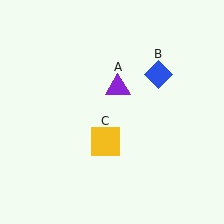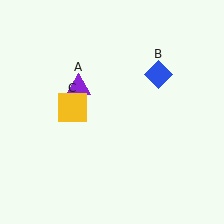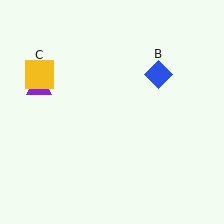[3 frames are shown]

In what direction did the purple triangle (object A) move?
The purple triangle (object A) moved left.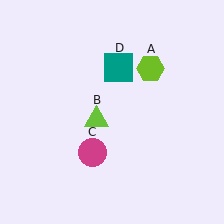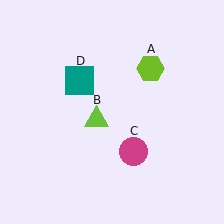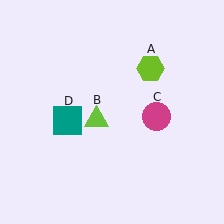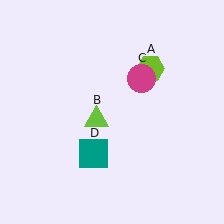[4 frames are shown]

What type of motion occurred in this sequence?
The magenta circle (object C), teal square (object D) rotated counterclockwise around the center of the scene.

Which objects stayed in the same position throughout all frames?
Lime hexagon (object A) and lime triangle (object B) remained stationary.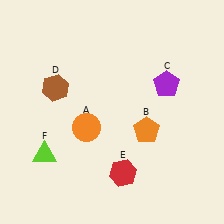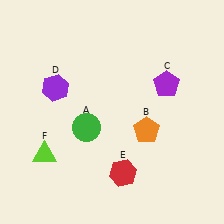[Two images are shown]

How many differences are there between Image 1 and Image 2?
There are 2 differences between the two images.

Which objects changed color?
A changed from orange to green. D changed from brown to purple.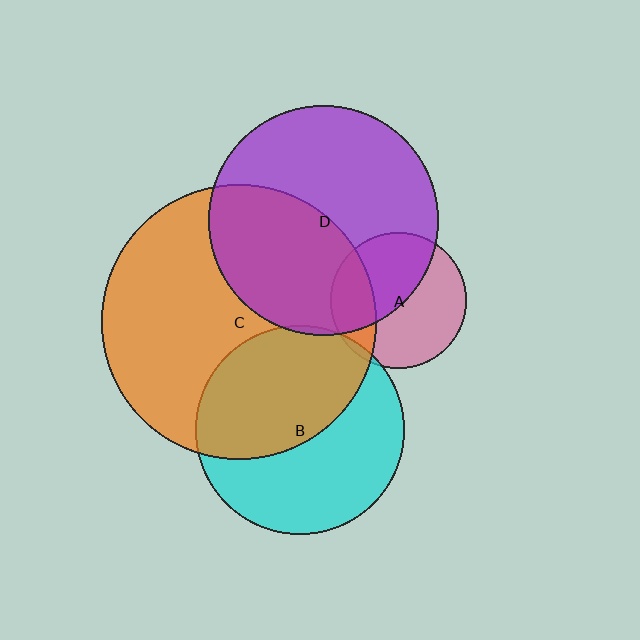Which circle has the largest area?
Circle C (orange).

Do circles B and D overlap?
Yes.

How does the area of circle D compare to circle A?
Approximately 2.9 times.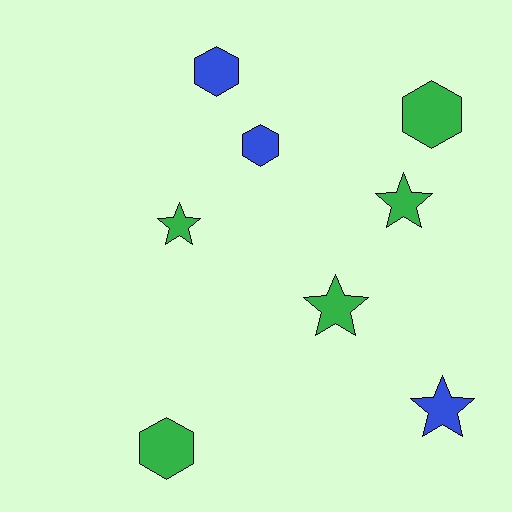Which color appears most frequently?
Green, with 5 objects.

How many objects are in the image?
There are 8 objects.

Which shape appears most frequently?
Hexagon, with 4 objects.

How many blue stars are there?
There is 1 blue star.